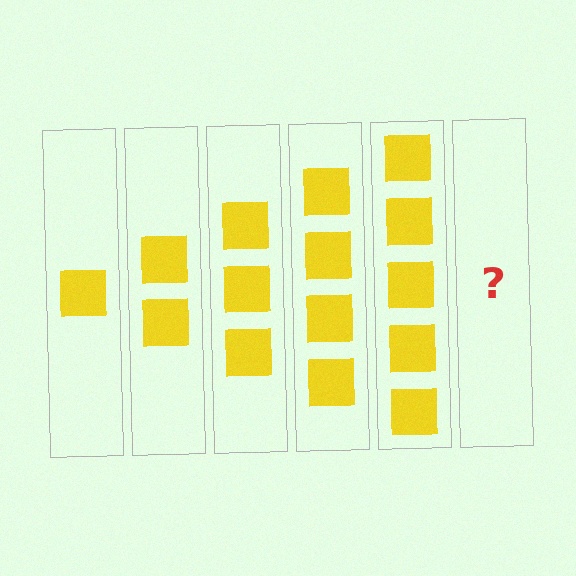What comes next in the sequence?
The next element should be 6 squares.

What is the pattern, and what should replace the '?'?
The pattern is that each step adds one more square. The '?' should be 6 squares.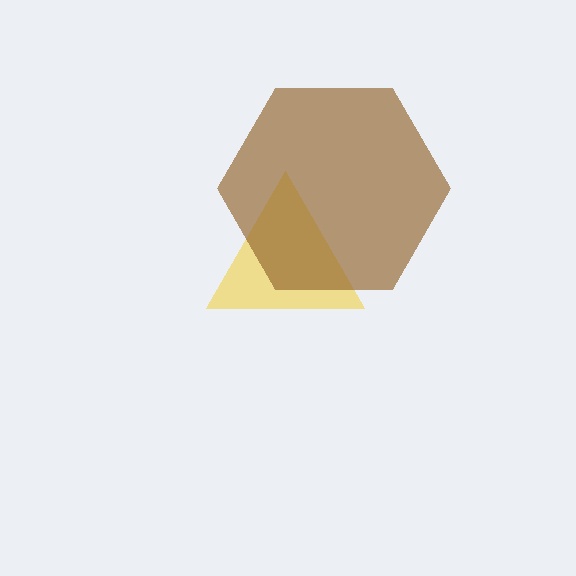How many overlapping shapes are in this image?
There are 2 overlapping shapes in the image.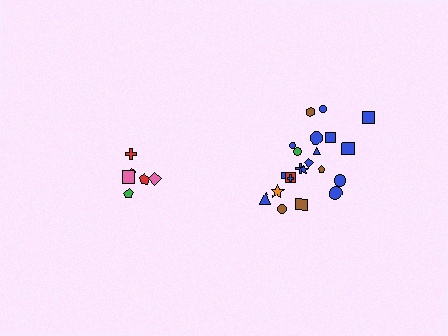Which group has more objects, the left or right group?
The right group.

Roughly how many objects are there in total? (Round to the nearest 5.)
Roughly 30 objects in total.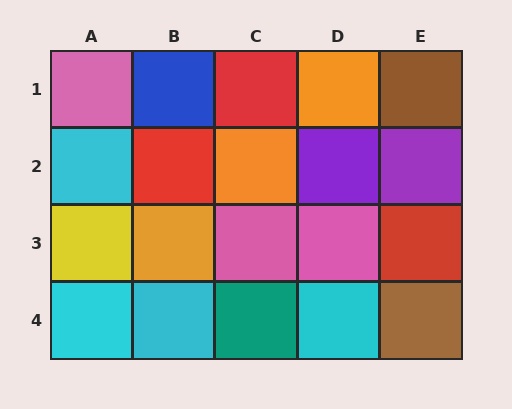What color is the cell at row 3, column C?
Pink.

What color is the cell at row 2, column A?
Cyan.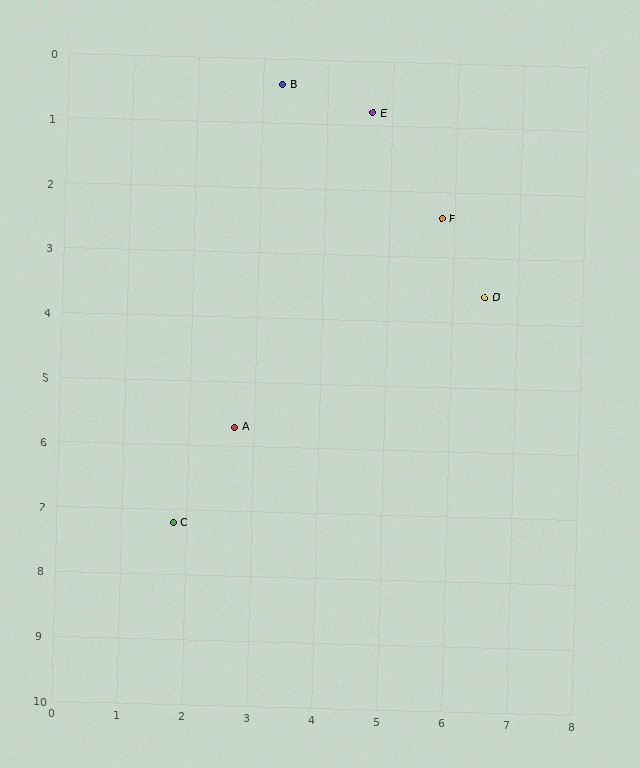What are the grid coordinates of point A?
Point A is at approximately (2.7, 5.7).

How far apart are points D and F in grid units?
Points D and F are about 1.4 grid units apart.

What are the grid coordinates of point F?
Point F is at approximately (5.8, 2.4).